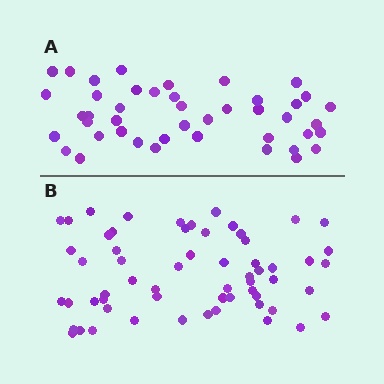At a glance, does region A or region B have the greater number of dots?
Region B (the bottom region) has more dots.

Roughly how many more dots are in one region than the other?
Region B has approximately 15 more dots than region A.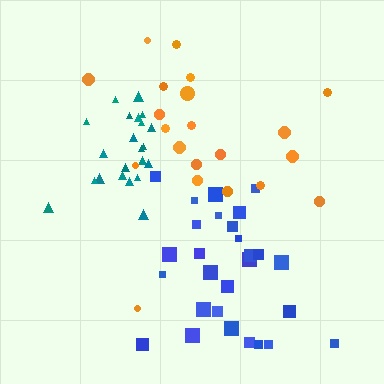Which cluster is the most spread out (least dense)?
Orange.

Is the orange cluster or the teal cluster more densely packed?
Teal.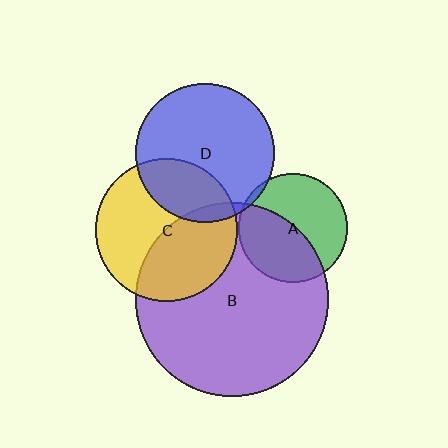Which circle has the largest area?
Circle B (purple).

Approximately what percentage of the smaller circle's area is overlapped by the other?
Approximately 45%.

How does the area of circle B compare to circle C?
Approximately 1.9 times.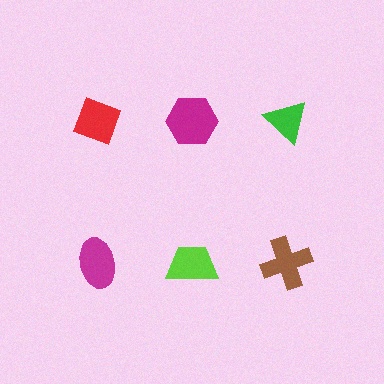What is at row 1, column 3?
A green triangle.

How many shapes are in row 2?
3 shapes.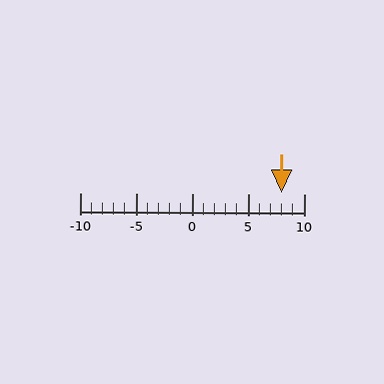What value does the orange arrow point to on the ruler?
The orange arrow points to approximately 8.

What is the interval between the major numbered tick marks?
The major tick marks are spaced 5 units apart.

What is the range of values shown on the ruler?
The ruler shows values from -10 to 10.